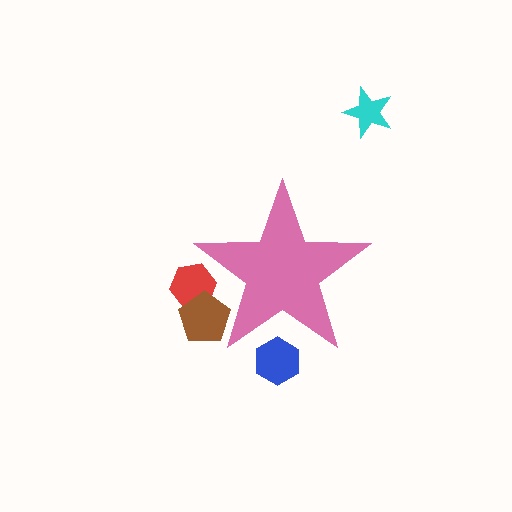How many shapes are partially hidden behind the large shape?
3 shapes are partially hidden.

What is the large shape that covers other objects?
A pink star.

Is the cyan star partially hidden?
No, the cyan star is fully visible.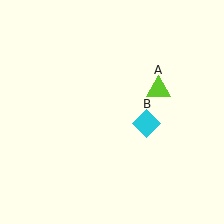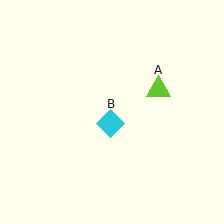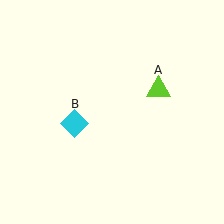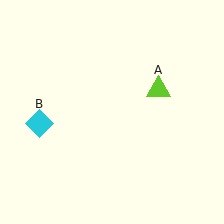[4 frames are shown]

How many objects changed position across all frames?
1 object changed position: cyan diamond (object B).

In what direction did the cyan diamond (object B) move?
The cyan diamond (object B) moved left.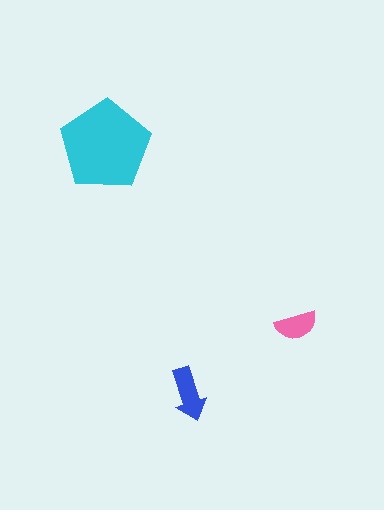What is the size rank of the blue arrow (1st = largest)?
2nd.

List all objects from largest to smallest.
The cyan pentagon, the blue arrow, the pink semicircle.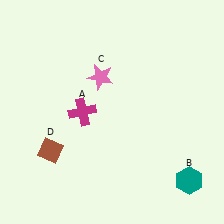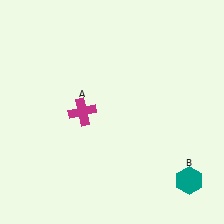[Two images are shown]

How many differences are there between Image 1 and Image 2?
There are 2 differences between the two images.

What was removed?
The brown diamond (D), the pink star (C) were removed in Image 2.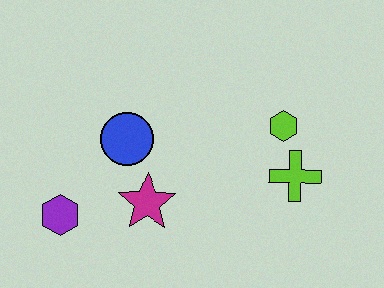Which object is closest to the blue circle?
The magenta star is closest to the blue circle.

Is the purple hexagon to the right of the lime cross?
No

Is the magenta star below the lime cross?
Yes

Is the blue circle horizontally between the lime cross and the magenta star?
No